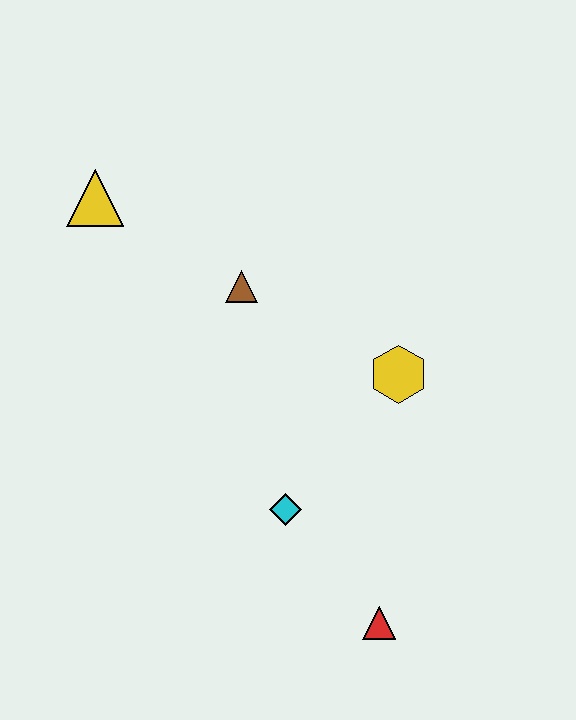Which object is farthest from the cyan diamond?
The yellow triangle is farthest from the cyan diamond.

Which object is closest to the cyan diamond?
The red triangle is closest to the cyan diamond.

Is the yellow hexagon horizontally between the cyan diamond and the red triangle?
No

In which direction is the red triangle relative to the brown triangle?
The red triangle is below the brown triangle.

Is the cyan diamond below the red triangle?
No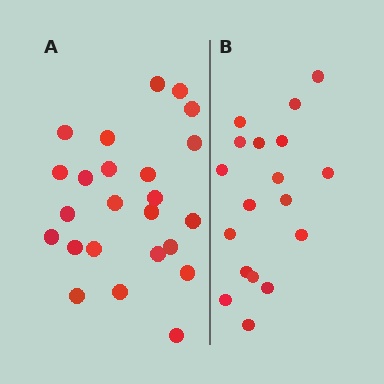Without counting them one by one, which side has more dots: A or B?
Region A (the left region) has more dots.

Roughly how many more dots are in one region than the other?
Region A has about 6 more dots than region B.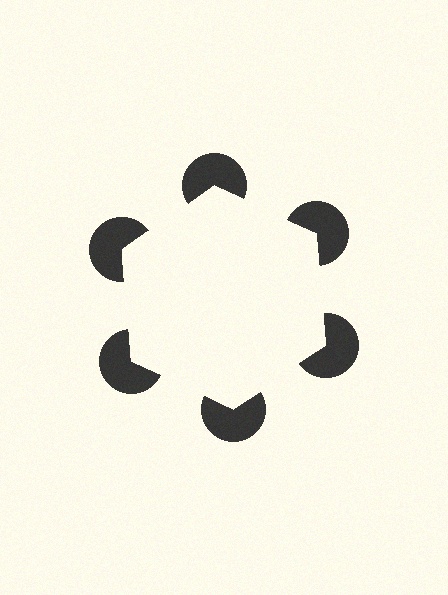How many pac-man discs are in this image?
There are 6 — one at each vertex of the illusory hexagon.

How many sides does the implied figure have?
6 sides.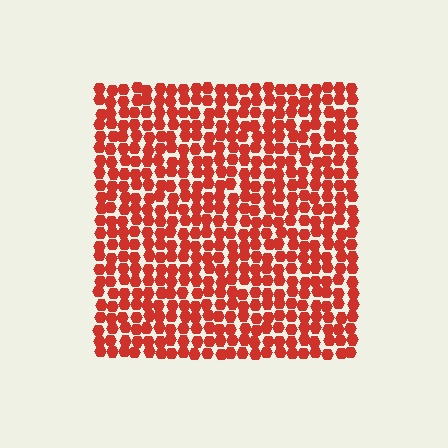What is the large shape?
The large shape is a square.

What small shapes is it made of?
It is made of small hexagons.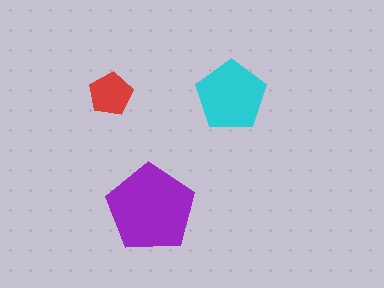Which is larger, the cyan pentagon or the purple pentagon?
The purple one.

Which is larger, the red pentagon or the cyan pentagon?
The cyan one.